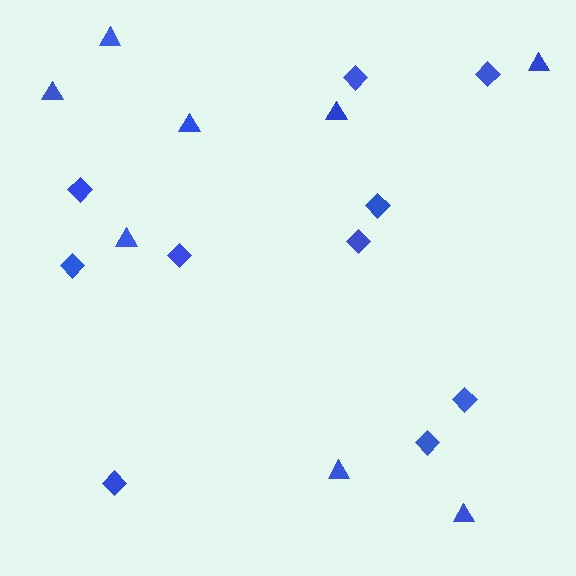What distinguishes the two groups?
There are 2 groups: one group of triangles (8) and one group of diamonds (10).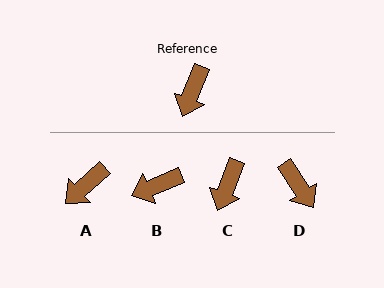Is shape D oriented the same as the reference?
No, it is off by about 54 degrees.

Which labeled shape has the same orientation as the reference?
C.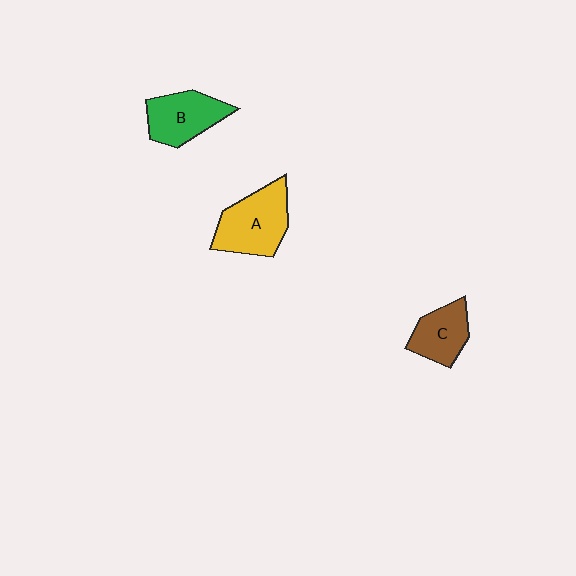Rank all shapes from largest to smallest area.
From largest to smallest: A (yellow), B (green), C (brown).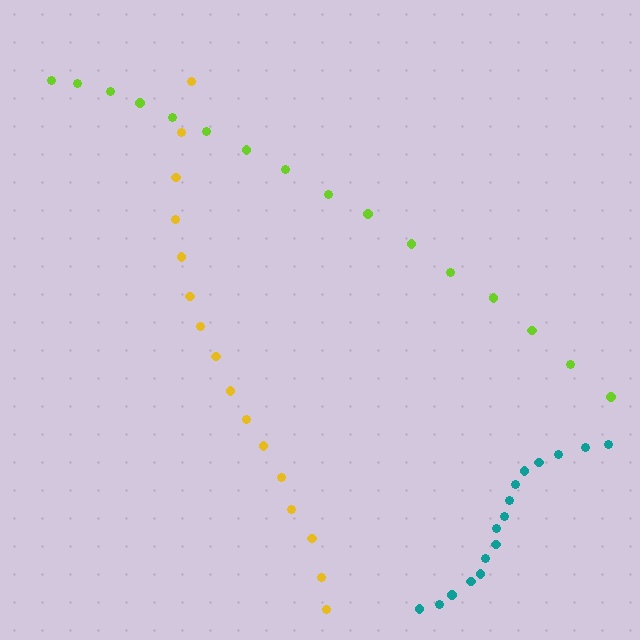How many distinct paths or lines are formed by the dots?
There are 3 distinct paths.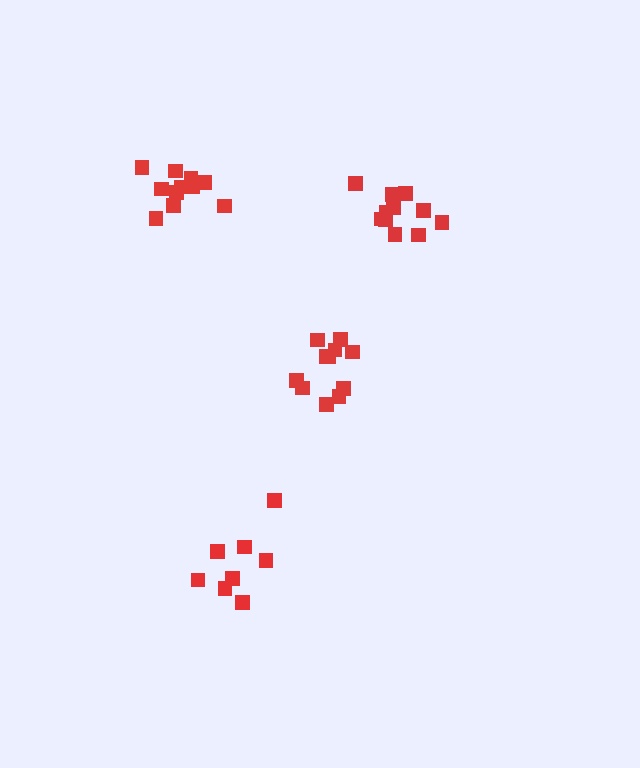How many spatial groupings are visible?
There are 4 spatial groupings.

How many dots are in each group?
Group 1: 11 dots, Group 2: 8 dots, Group 3: 11 dots, Group 4: 11 dots (41 total).